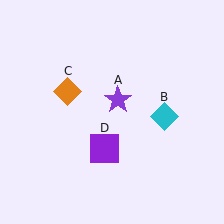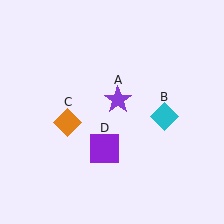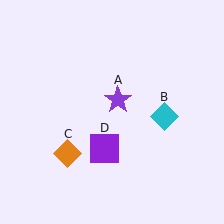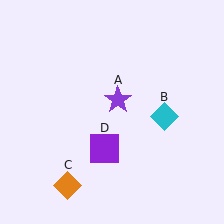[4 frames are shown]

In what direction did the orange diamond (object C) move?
The orange diamond (object C) moved down.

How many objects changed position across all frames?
1 object changed position: orange diamond (object C).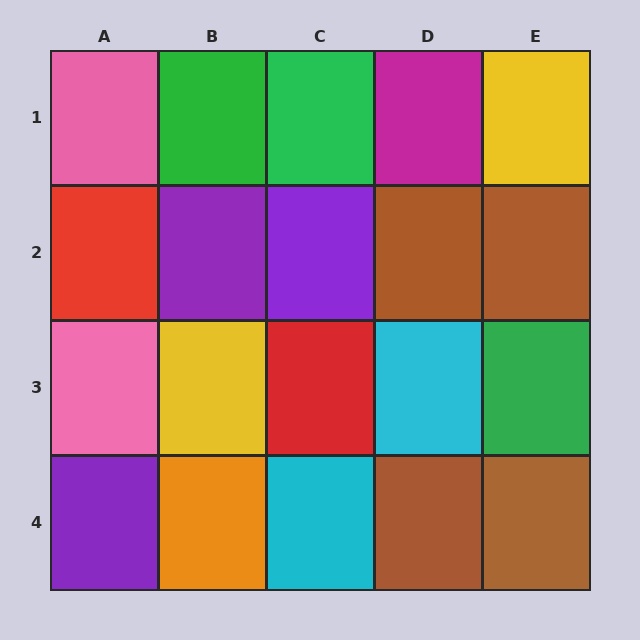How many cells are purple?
3 cells are purple.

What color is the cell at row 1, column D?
Magenta.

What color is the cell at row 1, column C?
Green.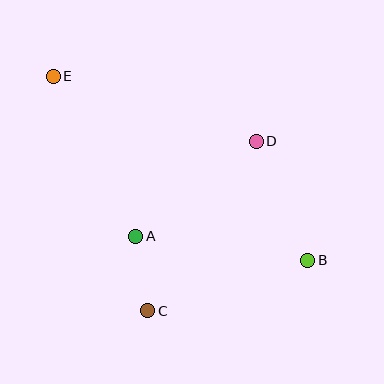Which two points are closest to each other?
Points A and C are closest to each other.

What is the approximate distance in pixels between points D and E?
The distance between D and E is approximately 213 pixels.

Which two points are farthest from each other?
Points B and E are farthest from each other.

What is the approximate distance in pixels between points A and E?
The distance between A and E is approximately 180 pixels.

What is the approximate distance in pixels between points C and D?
The distance between C and D is approximately 201 pixels.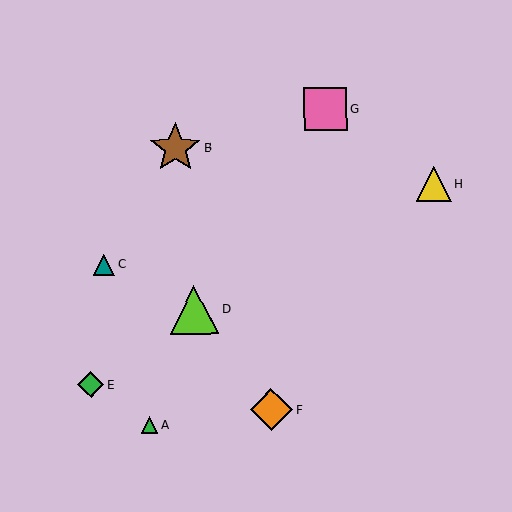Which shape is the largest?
The brown star (labeled B) is the largest.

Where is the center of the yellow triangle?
The center of the yellow triangle is at (434, 184).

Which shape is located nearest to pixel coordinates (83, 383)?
The green diamond (labeled E) at (91, 384) is nearest to that location.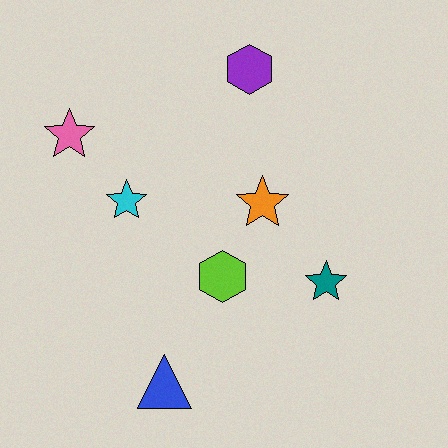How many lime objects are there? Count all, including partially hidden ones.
There is 1 lime object.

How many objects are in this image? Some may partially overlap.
There are 7 objects.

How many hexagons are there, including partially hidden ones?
There are 2 hexagons.